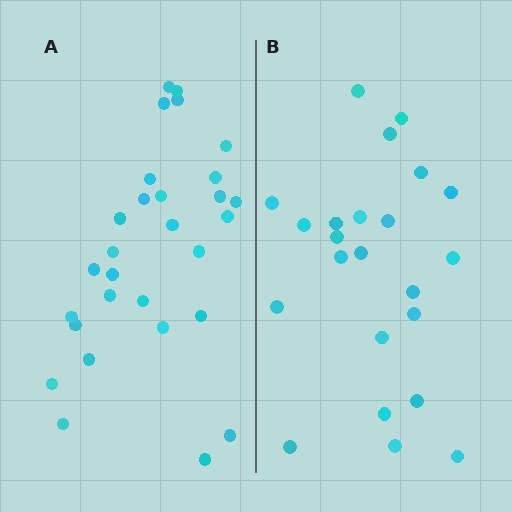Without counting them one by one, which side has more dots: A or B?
Region A (the left region) has more dots.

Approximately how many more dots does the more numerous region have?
Region A has about 6 more dots than region B.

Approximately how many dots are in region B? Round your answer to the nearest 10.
About 20 dots. (The exact count is 23, which rounds to 20.)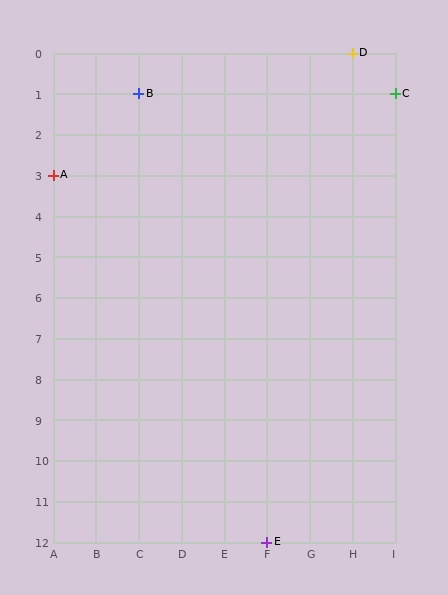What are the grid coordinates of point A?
Point A is at grid coordinates (A, 3).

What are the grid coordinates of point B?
Point B is at grid coordinates (C, 1).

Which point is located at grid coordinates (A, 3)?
Point A is at (A, 3).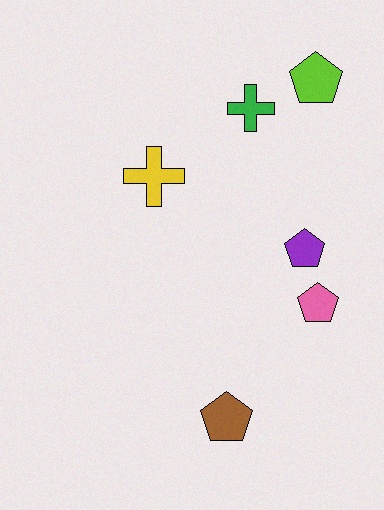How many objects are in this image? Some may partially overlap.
There are 6 objects.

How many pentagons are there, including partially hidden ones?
There are 4 pentagons.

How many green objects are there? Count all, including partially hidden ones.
There is 1 green object.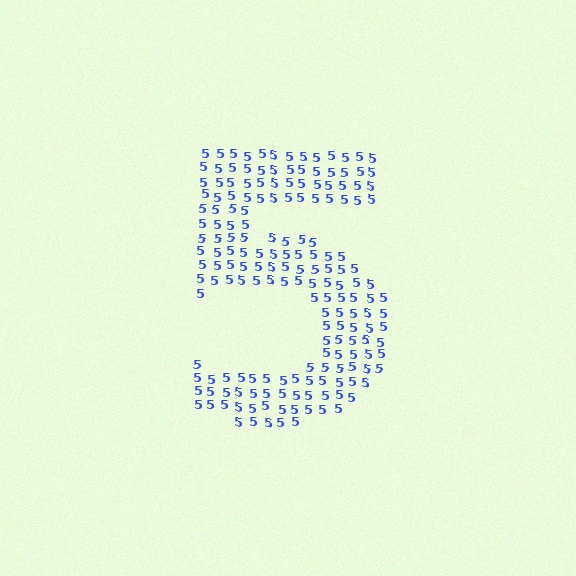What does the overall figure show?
The overall figure shows the digit 5.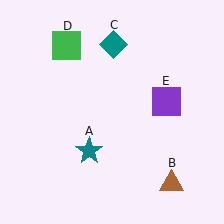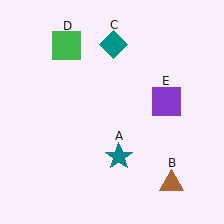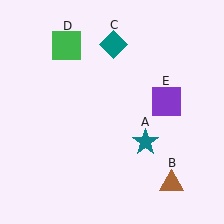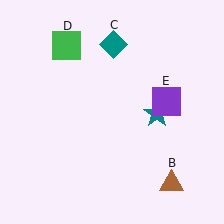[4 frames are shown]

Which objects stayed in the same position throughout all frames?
Brown triangle (object B) and teal diamond (object C) and green square (object D) and purple square (object E) remained stationary.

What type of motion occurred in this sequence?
The teal star (object A) rotated counterclockwise around the center of the scene.